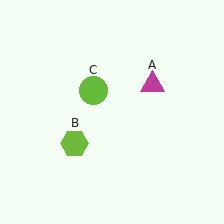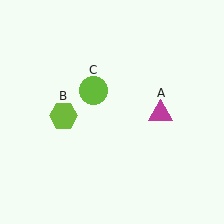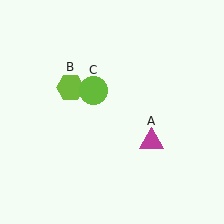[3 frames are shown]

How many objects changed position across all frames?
2 objects changed position: magenta triangle (object A), lime hexagon (object B).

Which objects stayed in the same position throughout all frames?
Lime circle (object C) remained stationary.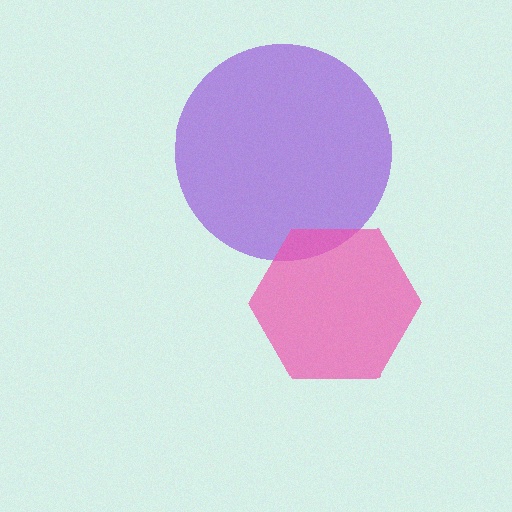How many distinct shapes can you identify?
There are 2 distinct shapes: a purple circle, a pink hexagon.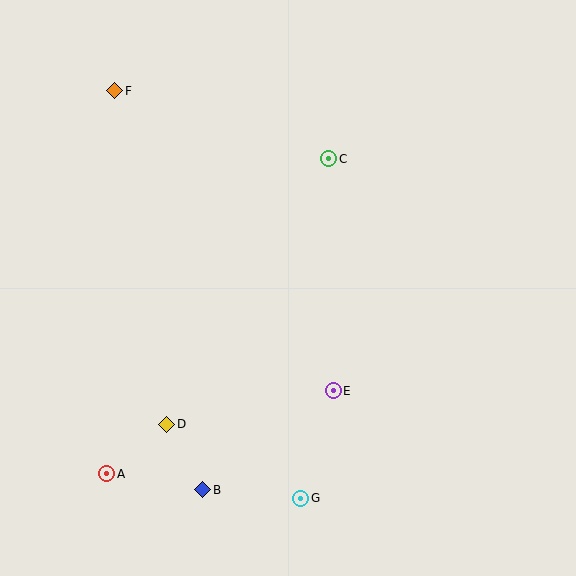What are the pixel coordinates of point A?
Point A is at (107, 474).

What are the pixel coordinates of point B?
Point B is at (203, 490).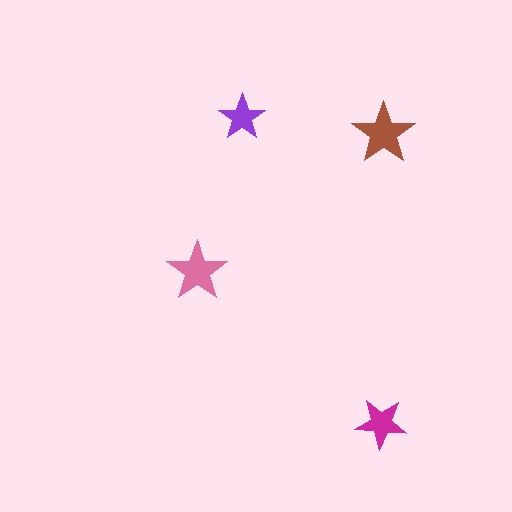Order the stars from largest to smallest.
the brown one, the pink one, the magenta one, the purple one.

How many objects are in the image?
There are 4 objects in the image.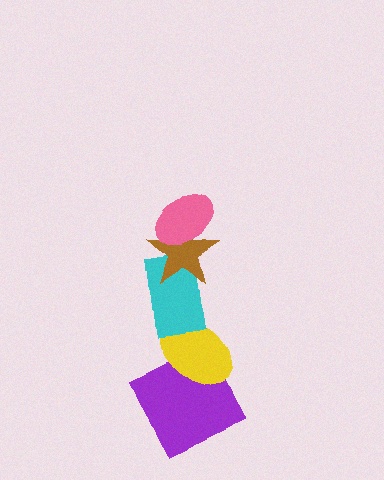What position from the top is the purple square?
The purple square is 5th from the top.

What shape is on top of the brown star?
The pink ellipse is on top of the brown star.